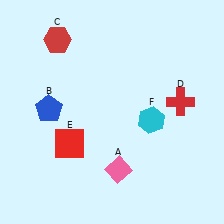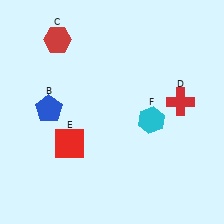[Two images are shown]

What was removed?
The pink diamond (A) was removed in Image 2.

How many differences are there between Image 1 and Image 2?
There is 1 difference between the two images.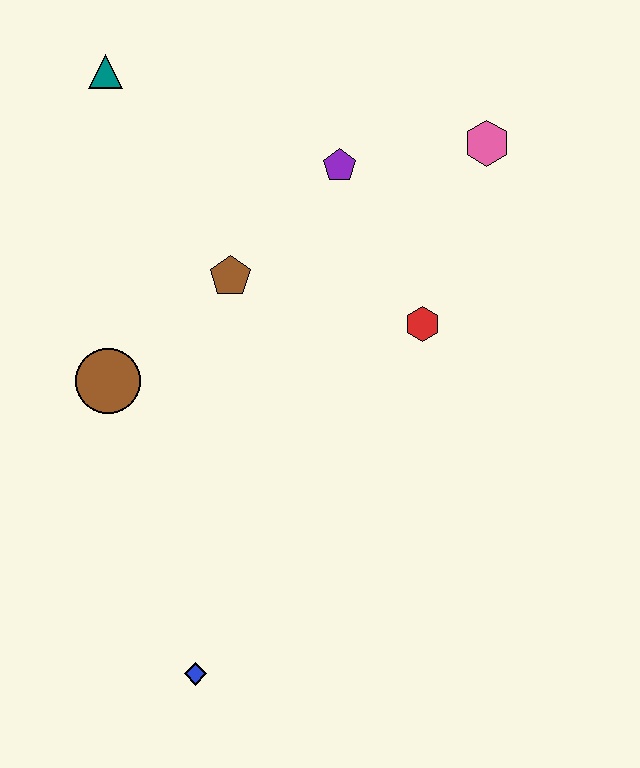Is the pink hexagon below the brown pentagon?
No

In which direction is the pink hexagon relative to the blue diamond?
The pink hexagon is above the blue diamond.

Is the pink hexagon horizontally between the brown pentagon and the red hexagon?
No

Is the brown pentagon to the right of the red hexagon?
No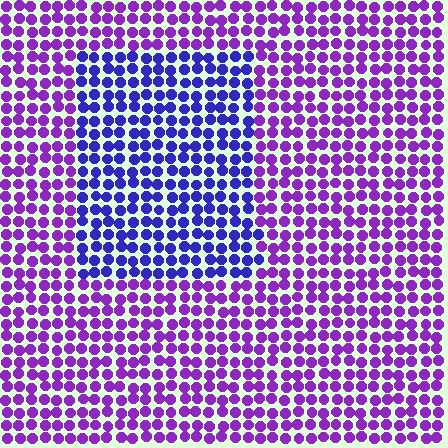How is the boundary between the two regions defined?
The boundary is defined purely by a slight shift in hue (about 36 degrees). Spacing, size, and orientation are identical on both sides.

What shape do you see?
I see a rectangle.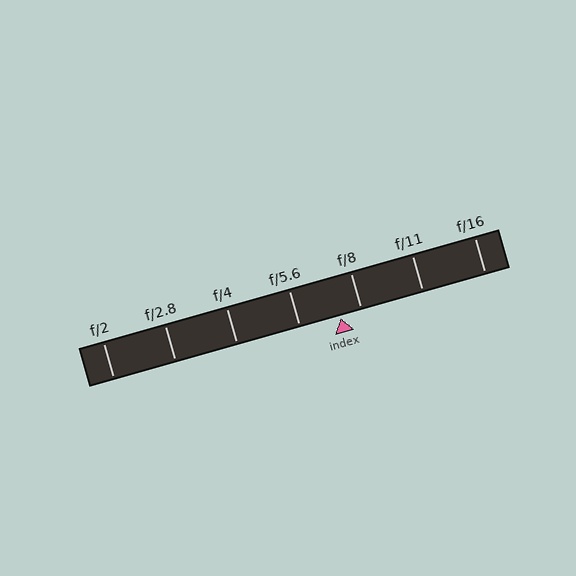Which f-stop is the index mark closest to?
The index mark is closest to f/8.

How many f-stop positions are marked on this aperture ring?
There are 7 f-stop positions marked.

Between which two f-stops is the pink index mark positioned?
The index mark is between f/5.6 and f/8.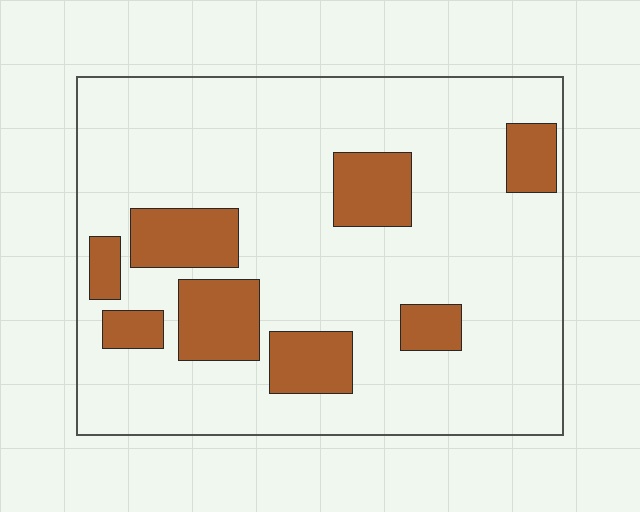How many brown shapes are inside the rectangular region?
8.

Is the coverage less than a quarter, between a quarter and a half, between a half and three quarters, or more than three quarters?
Less than a quarter.